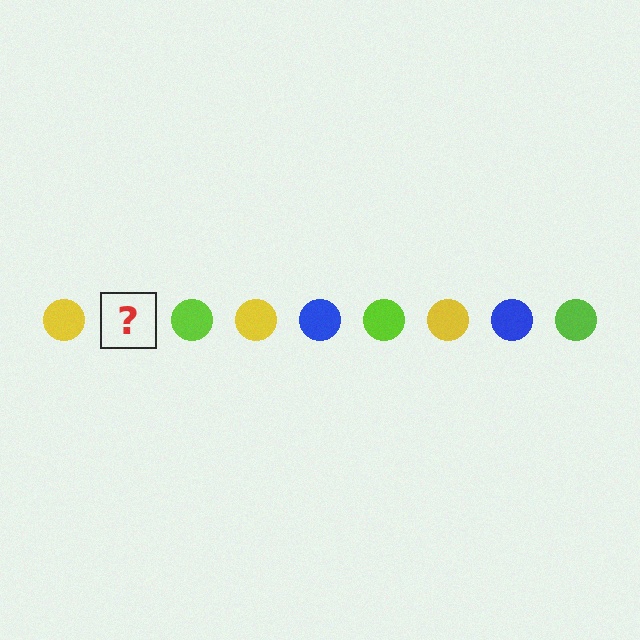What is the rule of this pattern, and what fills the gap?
The rule is that the pattern cycles through yellow, blue, lime circles. The gap should be filled with a blue circle.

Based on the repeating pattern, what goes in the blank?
The blank should be a blue circle.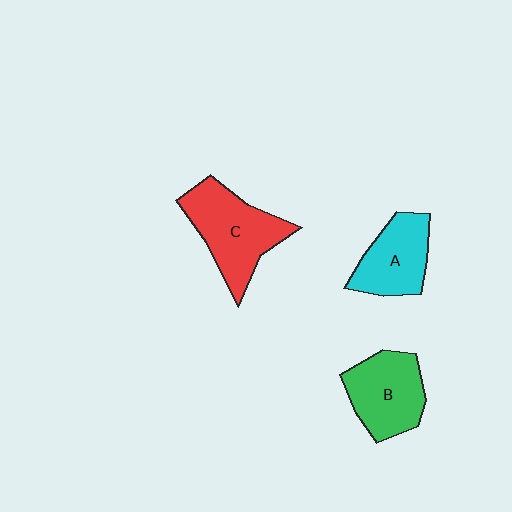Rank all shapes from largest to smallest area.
From largest to smallest: C (red), B (green), A (cyan).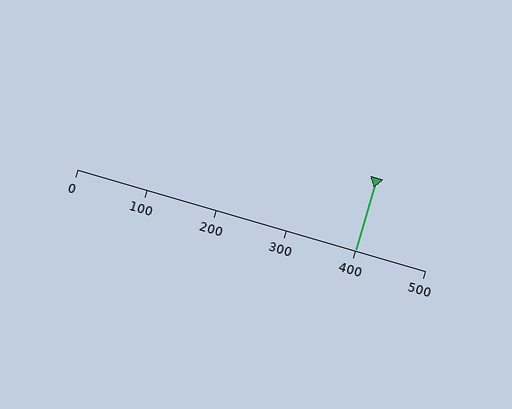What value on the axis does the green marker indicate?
The marker indicates approximately 400.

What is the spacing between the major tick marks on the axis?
The major ticks are spaced 100 apart.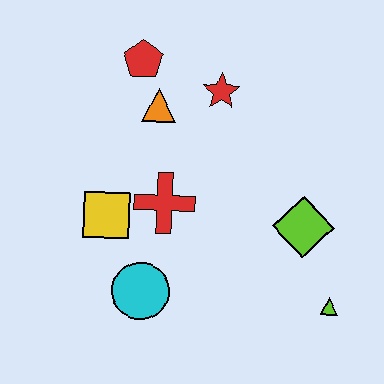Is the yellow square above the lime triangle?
Yes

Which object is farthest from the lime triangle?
The red pentagon is farthest from the lime triangle.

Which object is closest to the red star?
The orange triangle is closest to the red star.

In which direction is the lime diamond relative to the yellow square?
The lime diamond is to the right of the yellow square.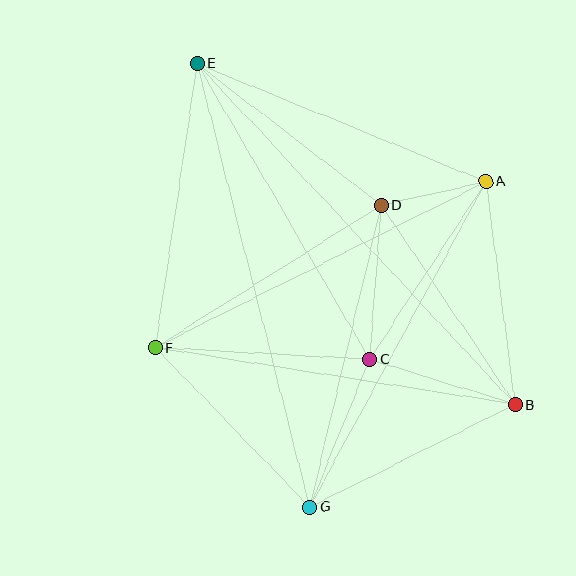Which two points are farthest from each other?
Points B and E are farthest from each other.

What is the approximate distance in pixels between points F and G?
The distance between F and G is approximately 222 pixels.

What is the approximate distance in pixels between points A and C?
The distance between A and C is approximately 212 pixels.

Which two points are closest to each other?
Points A and D are closest to each other.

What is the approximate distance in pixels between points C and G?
The distance between C and G is approximately 160 pixels.